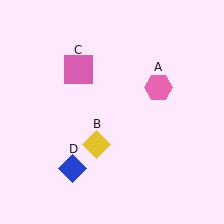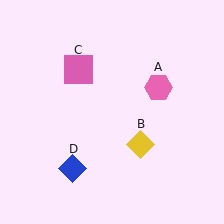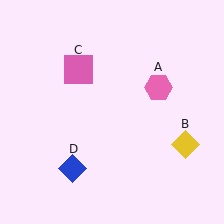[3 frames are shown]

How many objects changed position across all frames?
1 object changed position: yellow diamond (object B).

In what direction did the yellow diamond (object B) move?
The yellow diamond (object B) moved right.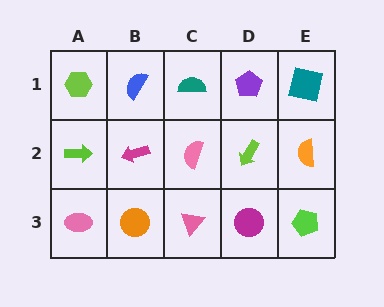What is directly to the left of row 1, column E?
A purple pentagon.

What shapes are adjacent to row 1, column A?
A lime arrow (row 2, column A), a blue semicircle (row 1, column B).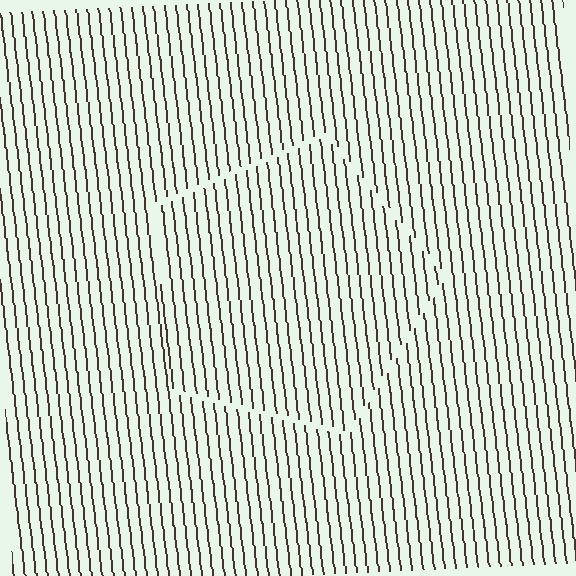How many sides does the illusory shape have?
5 sides — the line-ends trace a pentagon.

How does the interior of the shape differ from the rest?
The interior of the shape contains the same grating, shifted by half a period — the contour is defined by the phase discontinuity where line-ends from the inner and outer gratings abut.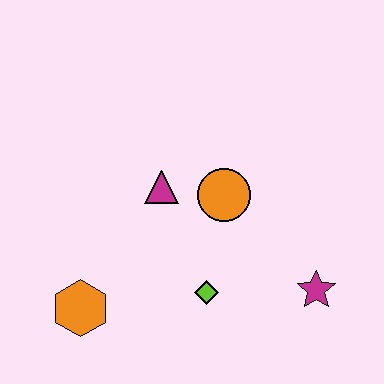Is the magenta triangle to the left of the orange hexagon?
No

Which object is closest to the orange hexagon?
The lime diamond is closest to the orange hexagon.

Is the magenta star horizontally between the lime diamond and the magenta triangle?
No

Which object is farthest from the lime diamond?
The orange hexagon is farthest from the lime diamond.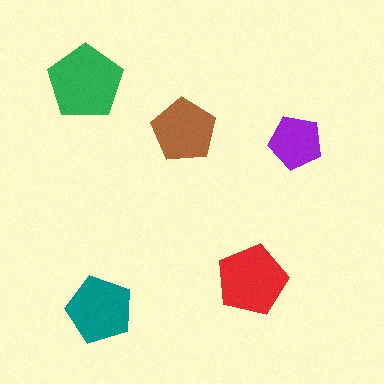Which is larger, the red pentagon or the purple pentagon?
The red one.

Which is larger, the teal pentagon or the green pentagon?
The green one.